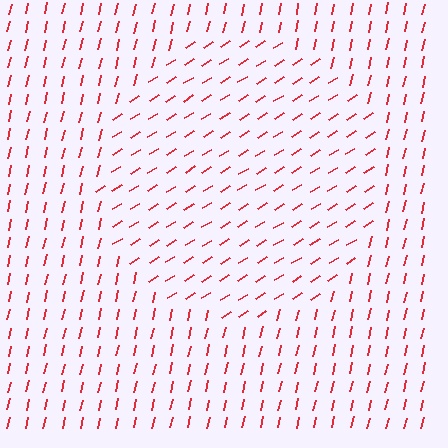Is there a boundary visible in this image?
Yes, there is a texture boundary formed by a change in line orientation.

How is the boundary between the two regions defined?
The boundary is defined purely by a change in line orientation (approximately 45 degrees difference). All lines are the same color and thickness.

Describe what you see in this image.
The image is filled with small red line segments. A circle region in the image has lines oriented differently from the surrounding lines, creating a visible texture boundary.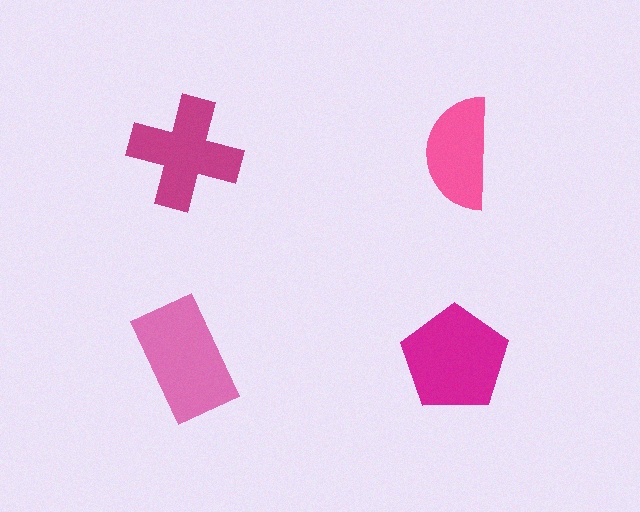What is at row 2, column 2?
A magenta pentagon.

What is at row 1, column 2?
A pink semicircle.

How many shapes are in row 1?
2 shapes.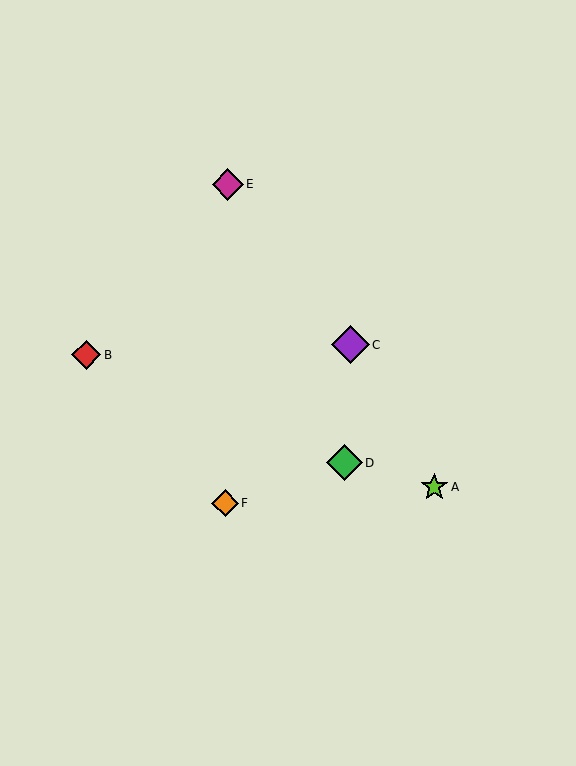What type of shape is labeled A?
Shape A is a lime star.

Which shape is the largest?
The purple diamond (labeled C) is the largest.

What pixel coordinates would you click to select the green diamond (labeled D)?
Click at (344, 463) to select the green diamond D.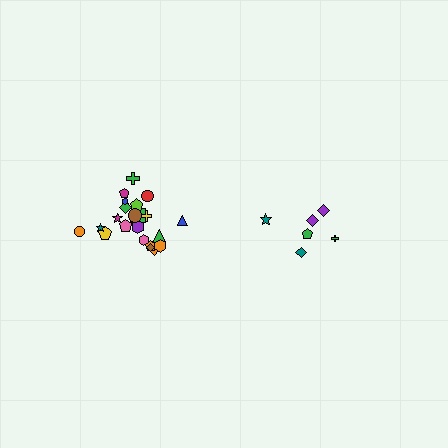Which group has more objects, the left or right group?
The left group.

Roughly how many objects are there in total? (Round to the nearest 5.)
Roughly 30 objects in total.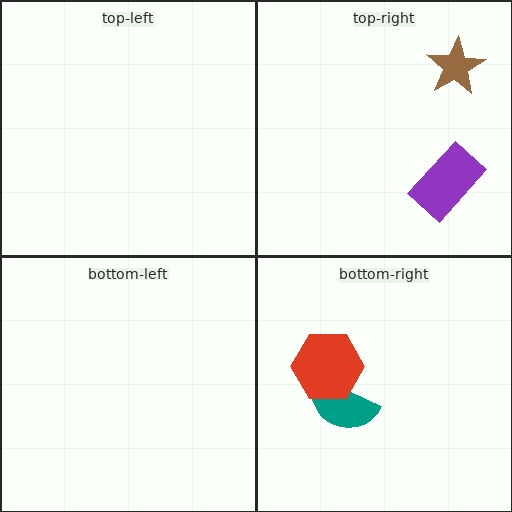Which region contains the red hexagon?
The bottom-right region.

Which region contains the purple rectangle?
The top-right region.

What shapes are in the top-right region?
The brown star, the purple rectangle.